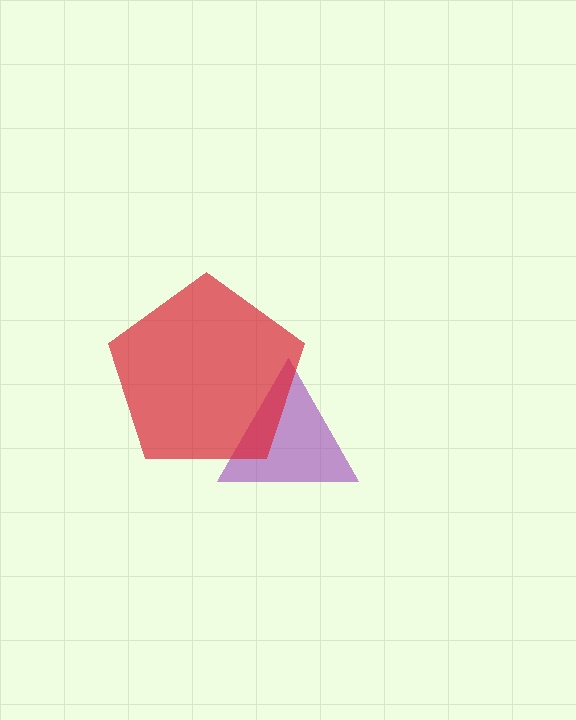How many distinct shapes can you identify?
There are 2 distinct shapes: a purple triangle, a red pentagon.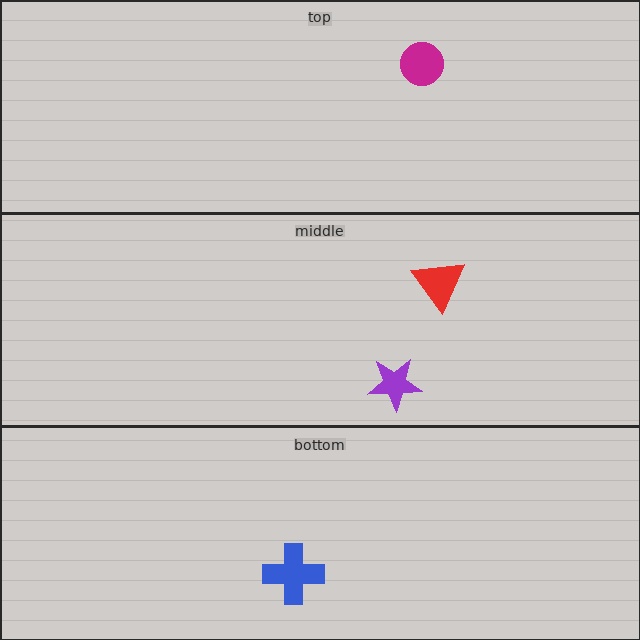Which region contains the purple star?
The middle region.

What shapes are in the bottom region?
The blue cross.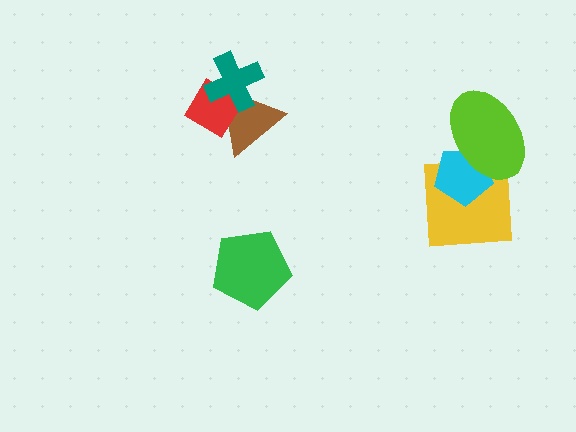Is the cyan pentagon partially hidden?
Yes, it is partially covered by another shape.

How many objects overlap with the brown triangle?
2 objects overlap with the brown triangle.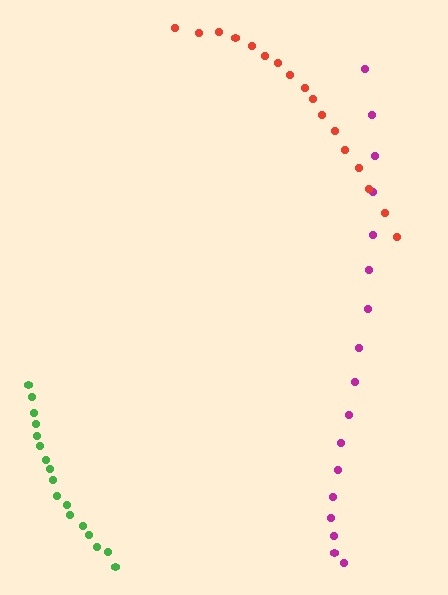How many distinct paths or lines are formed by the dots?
There are 3 distinct paths.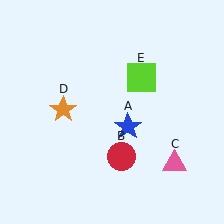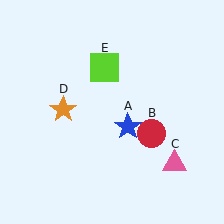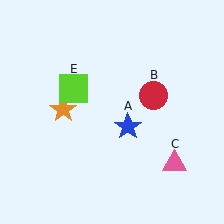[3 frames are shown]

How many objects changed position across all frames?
2 objects changed position: red circle (object B), lime square (object E).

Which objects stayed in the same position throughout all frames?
Blue star (object A) and pink triangle (object C) and orange star (object D) remained stationary.